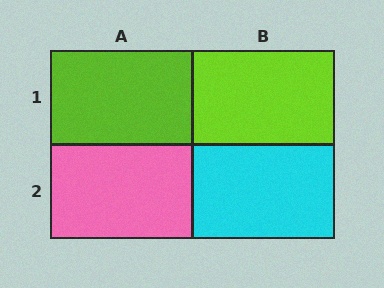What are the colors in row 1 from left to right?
Lime, lime.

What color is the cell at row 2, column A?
Pink.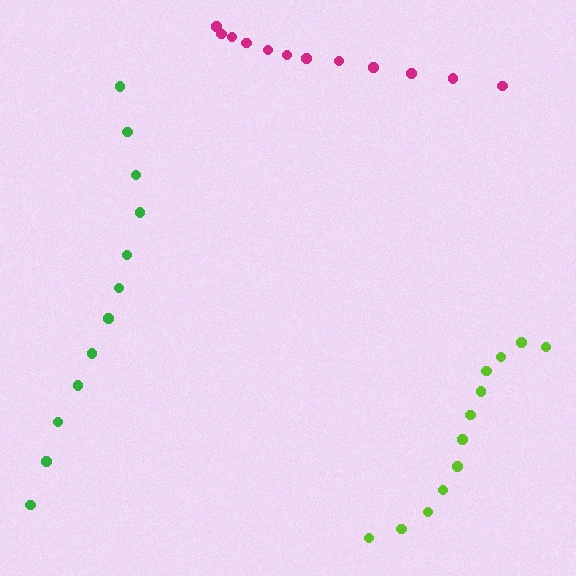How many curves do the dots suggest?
There are 3 distinct paths.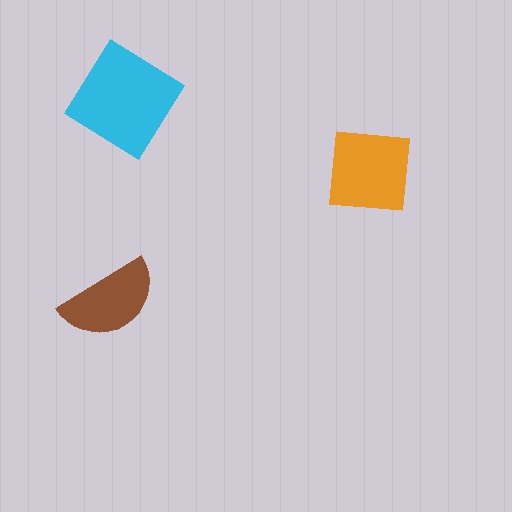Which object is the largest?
The cyan diamond.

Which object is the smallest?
The brown semicircle.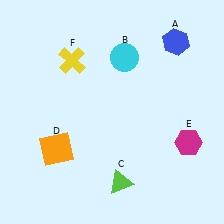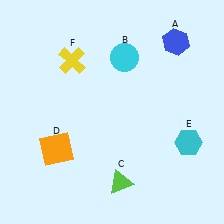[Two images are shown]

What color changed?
The hexagon (E) changed from magenta in Image 1 to cyan in Image 2.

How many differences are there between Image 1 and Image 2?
There is 1 difference between the two images.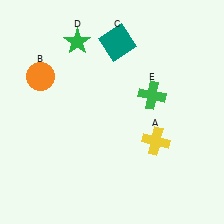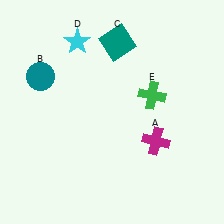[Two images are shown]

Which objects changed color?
A changed from yellow to magenta. B changed from orange to teal. D changed from green to cyan.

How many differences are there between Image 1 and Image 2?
There are 3 differences between the two images.